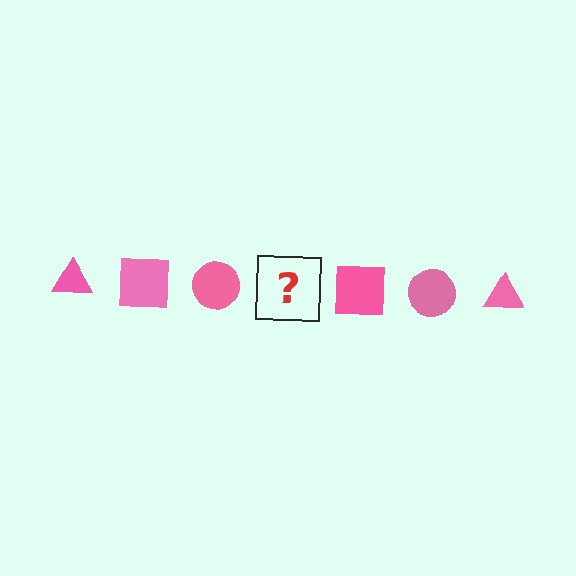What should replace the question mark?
The question mark should be replaced with a pink triangle.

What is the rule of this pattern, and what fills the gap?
The rule is that the pattern cycles through triangle, square, circle shapes in pink. The gap should be filled with a pink triangle.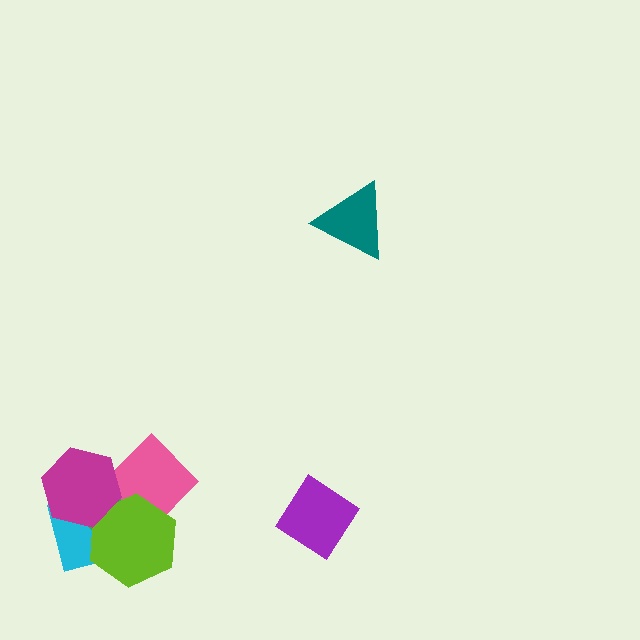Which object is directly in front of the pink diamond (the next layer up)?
The lime hexagon is directly in front of the pink diamond.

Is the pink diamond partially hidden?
Yes, it is partially covered by another shape.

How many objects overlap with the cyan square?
3 objects overlap with the cyan square.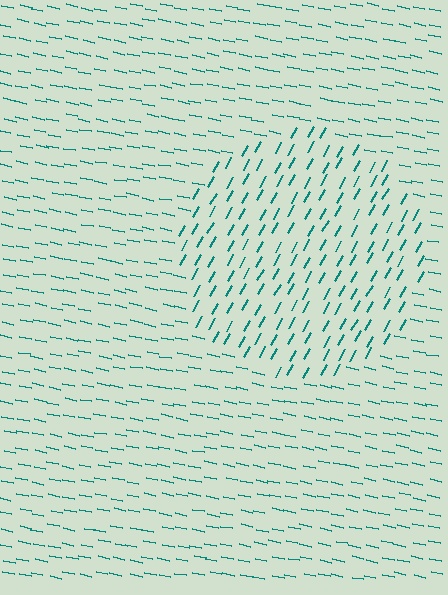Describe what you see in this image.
The image is filled with small teal line segments. A circle region in the image has lines oriented differently from the surrounding lines, creating a visible texture boundary.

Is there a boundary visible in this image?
Yes, there is a texture boundary formed by a change in line orientation.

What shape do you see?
I see a circle.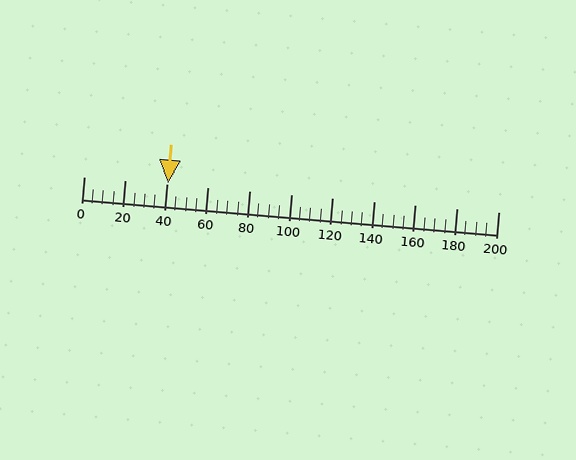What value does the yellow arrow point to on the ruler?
The yellow arrow points to approximately 41.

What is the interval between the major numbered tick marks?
The major tick marks are spaced 20 units apart.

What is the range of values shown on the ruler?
The ruler shows values from 0 to 200.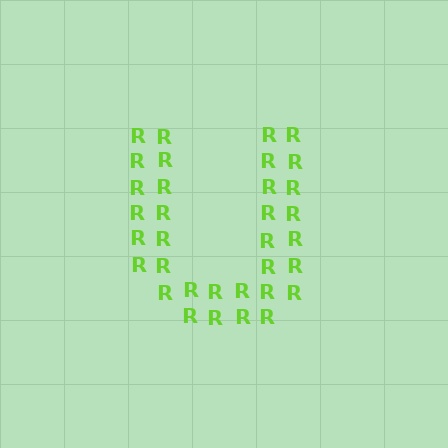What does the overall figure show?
The overall figure shows the letter U.